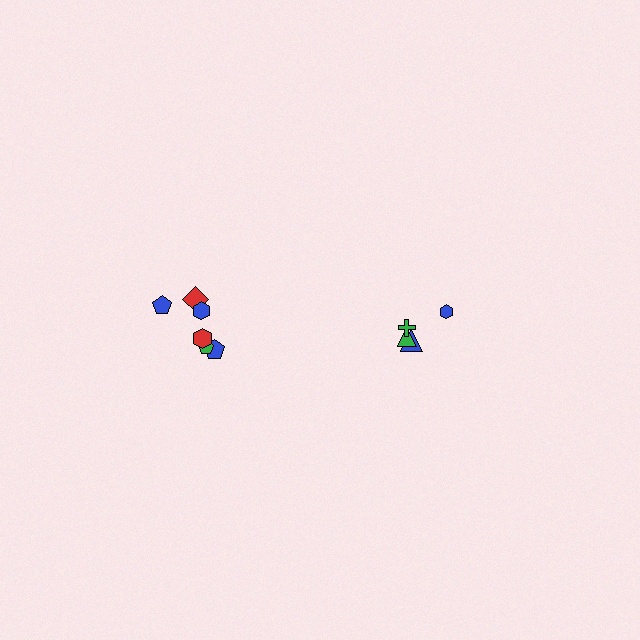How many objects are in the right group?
There are 4 objects.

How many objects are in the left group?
There are 6 objects.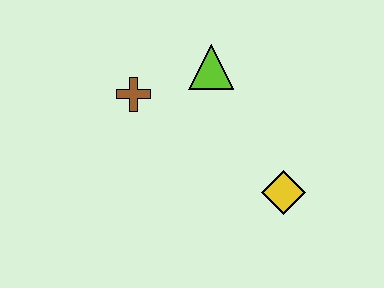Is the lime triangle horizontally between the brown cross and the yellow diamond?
Yes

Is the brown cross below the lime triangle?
Yes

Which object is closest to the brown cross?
The lime triangle is closest to the brown cross.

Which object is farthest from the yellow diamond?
The brown cross is farthest from the yellow diamond.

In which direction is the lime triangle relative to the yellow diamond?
The lime triangle is above the yellow diamond.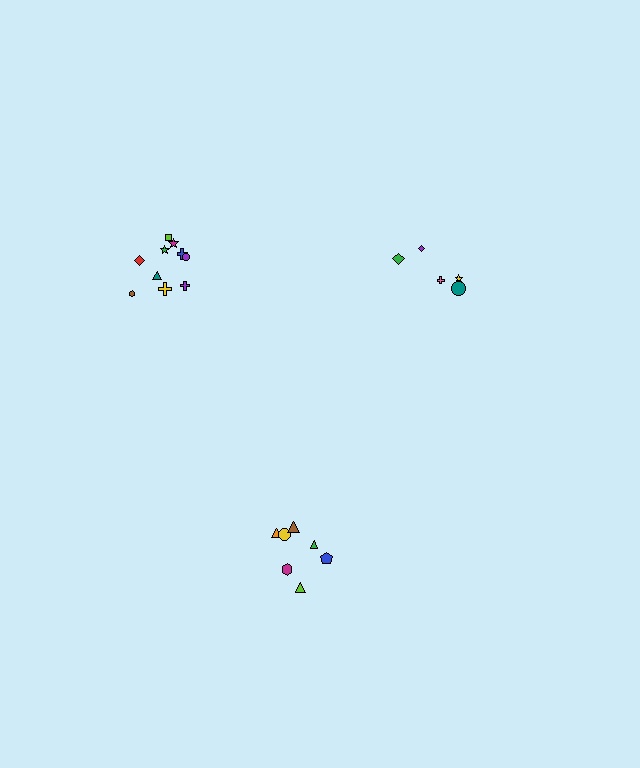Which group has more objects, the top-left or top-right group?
The top-left group.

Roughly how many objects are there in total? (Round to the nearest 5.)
Roughly 20 objects in total.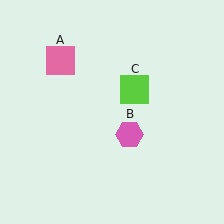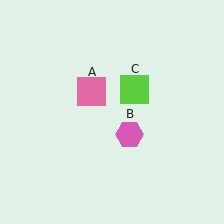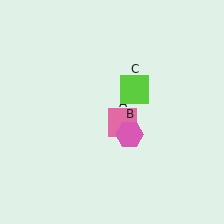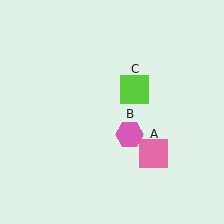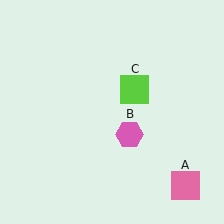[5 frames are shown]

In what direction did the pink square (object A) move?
The pink square (object A) moved down and to the right.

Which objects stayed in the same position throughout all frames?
Pink hexagon (object B) and lime square (object C) remained stationary.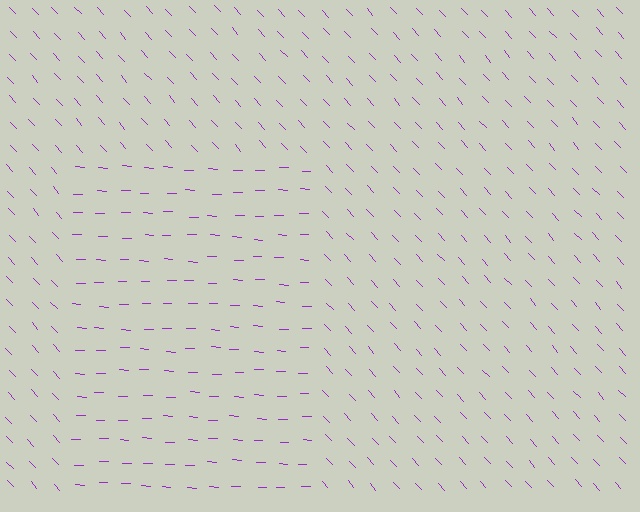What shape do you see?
I see a rectangle.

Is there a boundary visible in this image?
Yes, there is a texture boundary formed by a change in line orientation.